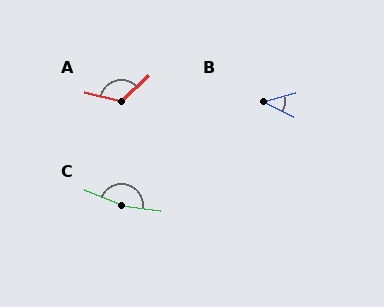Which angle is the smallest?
B, at approximately 43 degrees.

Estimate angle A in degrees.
Approximately 121 degrees.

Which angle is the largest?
C, at approximately 165 degrees.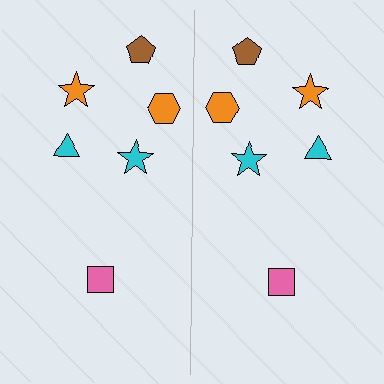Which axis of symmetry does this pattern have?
The pattern has a vertical axis of symmetry running through the center of the image.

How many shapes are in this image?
There are 12 shapes in this image.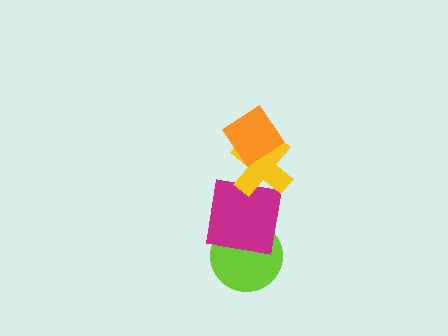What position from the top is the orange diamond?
The orange diamond is 1st from the top.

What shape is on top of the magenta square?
The yellow cross is on top of the magenta square.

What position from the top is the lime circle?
The lime circle is 4th from the top.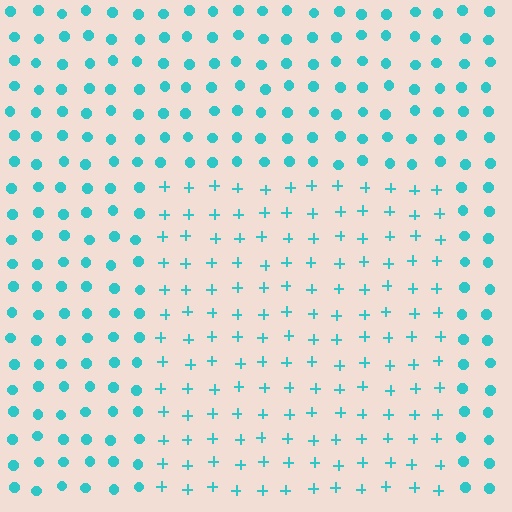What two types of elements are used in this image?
The image uses plus signs inside the rectangle region and circles outside it.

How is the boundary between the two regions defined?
The boundary is defined by a change in element shape: plus signs inside vs. circles outside. All elements share the same color and spacing.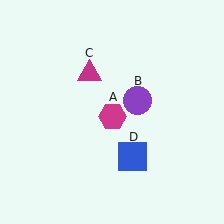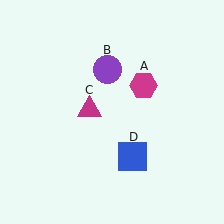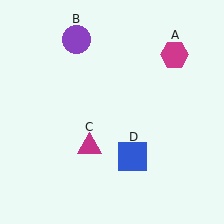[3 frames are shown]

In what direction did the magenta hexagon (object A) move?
The magenta hexagon (object A) moved up and to the right.